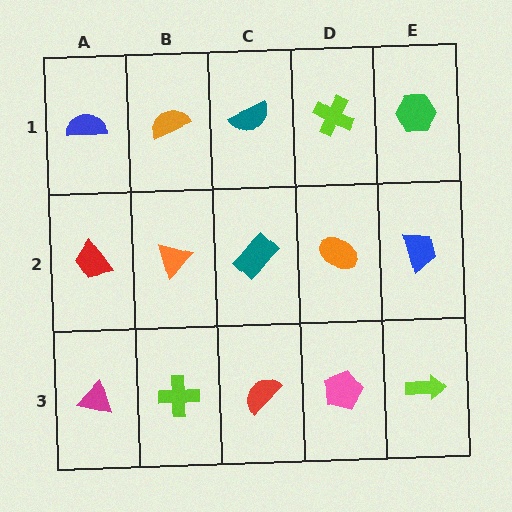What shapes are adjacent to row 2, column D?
A lime cross (row 1, column D), a pink pentagon (row 3, column D), a teal rectangle (row 2, column C), a blue trapezoid (row 2, column E).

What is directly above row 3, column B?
An orange triangle.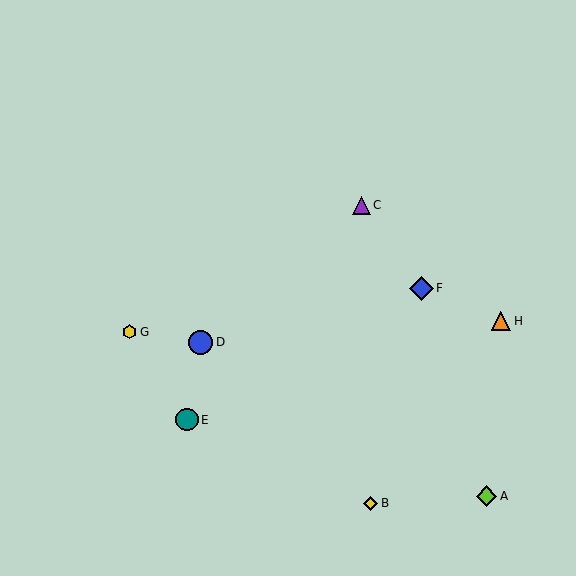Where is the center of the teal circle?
The center of the teal circle is at (187, 420).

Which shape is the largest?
The blue circle (labeled D) is the largest.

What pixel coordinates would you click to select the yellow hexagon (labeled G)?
Click at (129, 332) to select the yellow hexagon G.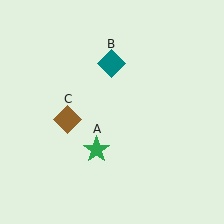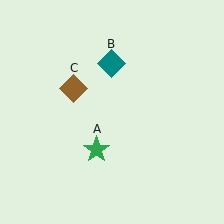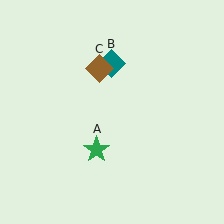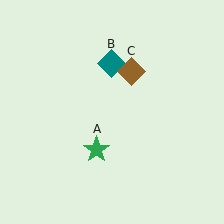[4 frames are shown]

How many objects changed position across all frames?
1 object changed position: brown diamond (object C).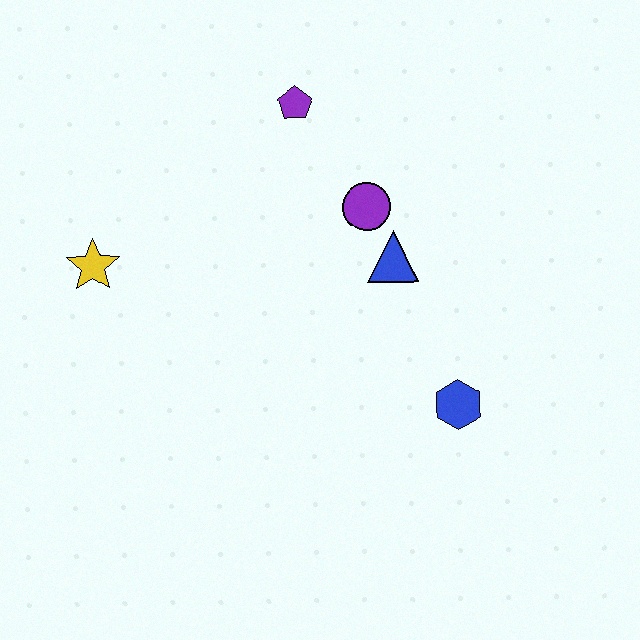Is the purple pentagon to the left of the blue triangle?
Yes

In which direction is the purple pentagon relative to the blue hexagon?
The purple pentagon is above the blue hexagon.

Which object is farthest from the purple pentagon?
The blue hexagon is farthest from the purple pentagon.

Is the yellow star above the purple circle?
No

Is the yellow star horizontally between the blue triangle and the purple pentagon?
No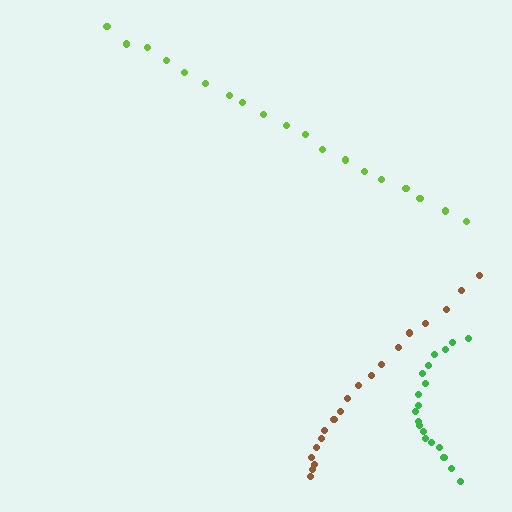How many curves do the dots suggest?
There are 3 distinct paths.